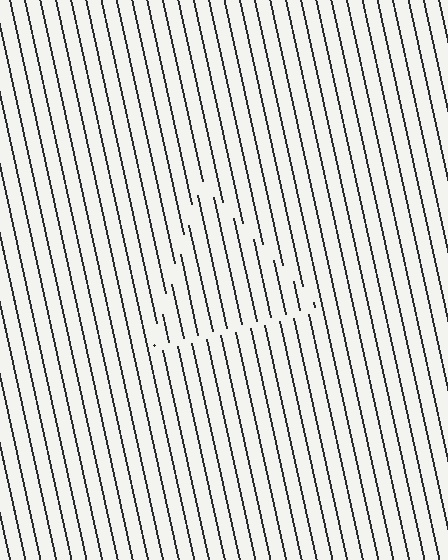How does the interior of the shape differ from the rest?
The interior of the shape contains the same grating, shifted by half a period — the contour is defined by the phase discontinuity where line-ends from the inner and outer gratings abut.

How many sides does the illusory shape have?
3 sides — the line-ends trace a triangle.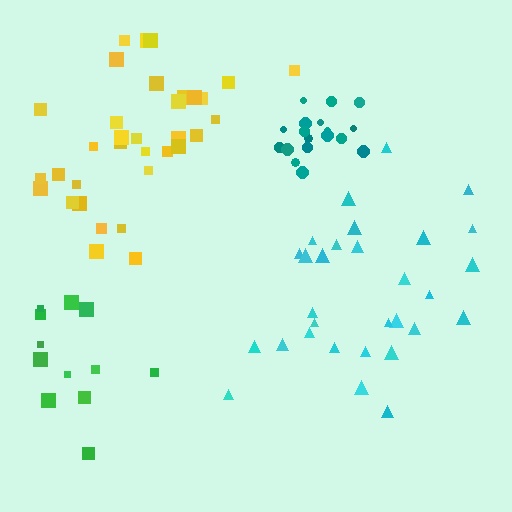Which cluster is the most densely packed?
Teal.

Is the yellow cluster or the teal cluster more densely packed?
Teal.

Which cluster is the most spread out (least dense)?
Green.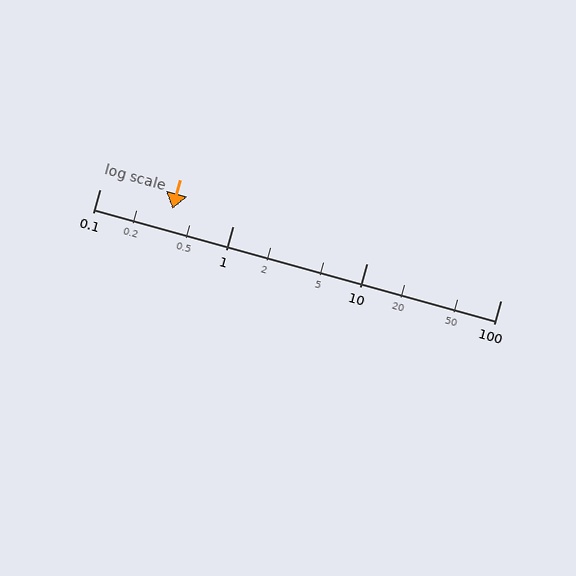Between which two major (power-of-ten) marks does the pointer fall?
The pointer is between 0.1 and 1.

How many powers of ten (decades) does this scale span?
The scale spans 3 decades, from 0.1 to 100.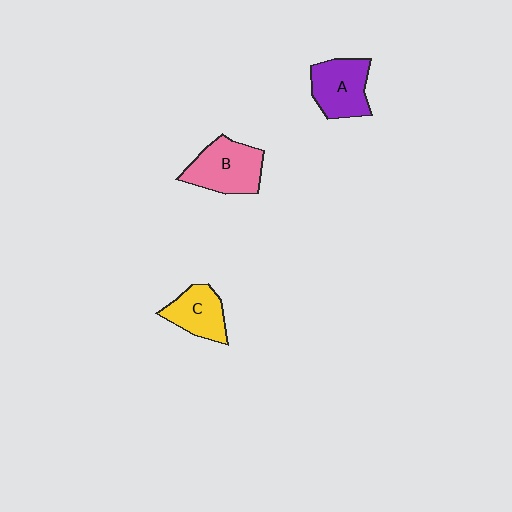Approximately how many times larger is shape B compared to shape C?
Approximately 1.4 times.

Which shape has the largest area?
Shape B (pink).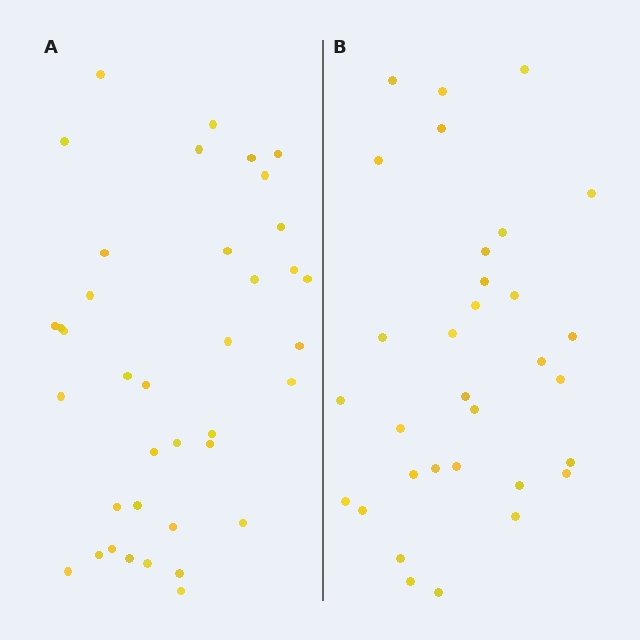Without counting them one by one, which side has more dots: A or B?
Region A (the left region) has more dots.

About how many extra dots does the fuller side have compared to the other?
Region A has about 6 more dots than region B.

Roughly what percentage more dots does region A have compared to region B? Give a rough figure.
About 20% more.